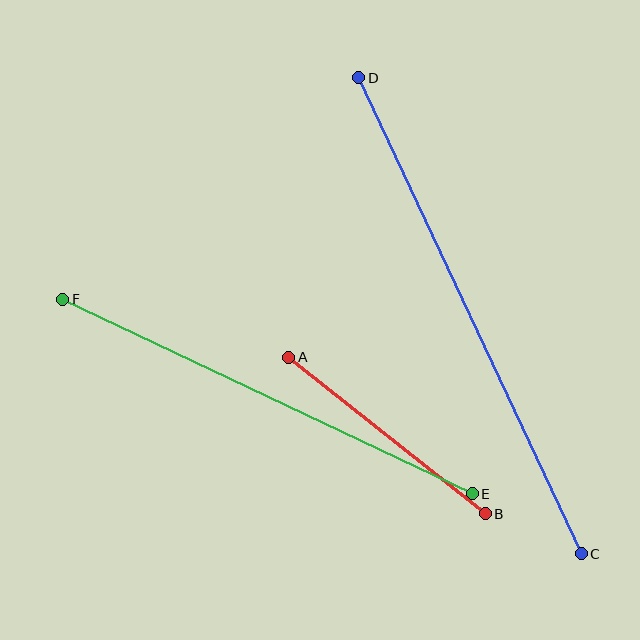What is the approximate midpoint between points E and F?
The midpoint is at approximately (268, 397) pixels.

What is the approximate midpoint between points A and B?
The midpoint is at approximately (387, 435) pixels.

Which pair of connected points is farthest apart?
Points C and D are farthest apart.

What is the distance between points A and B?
The distance is approximately 251 pixels.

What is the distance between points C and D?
The distance is approximately 525 pixels.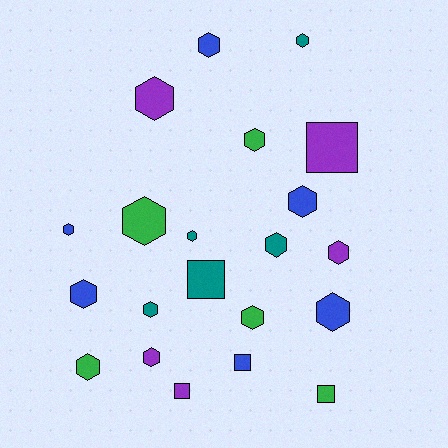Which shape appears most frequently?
Hexagon, with 16 objects.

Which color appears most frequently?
Blue, with 6 objects.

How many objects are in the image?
There are 21 objects.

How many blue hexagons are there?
There are 5 blue hexagons.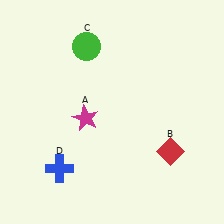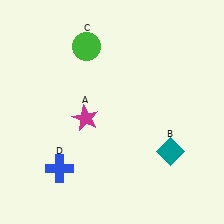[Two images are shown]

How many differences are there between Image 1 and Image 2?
There is 1 difference between the two images.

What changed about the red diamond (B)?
In Image 1, B is red. In Image 2, it changed to teal.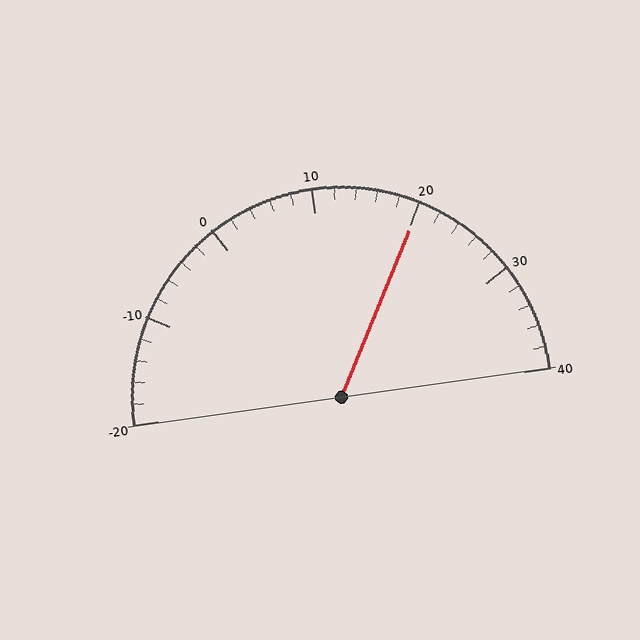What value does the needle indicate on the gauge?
The needle indicates approximately 20.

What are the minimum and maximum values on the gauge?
The gauge ranges from -20 to 40.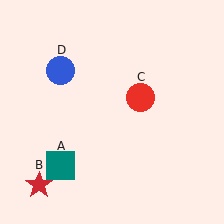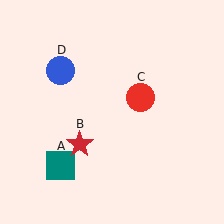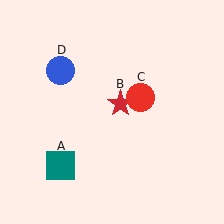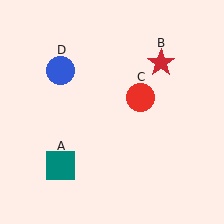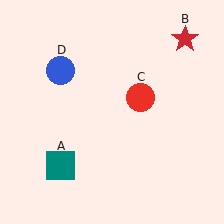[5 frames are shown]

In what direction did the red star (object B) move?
The red star (object B) moved up and to the right.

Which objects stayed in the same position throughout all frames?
Teal square (object A) and red circle (object C) and blue circle (object D) remained stationary.